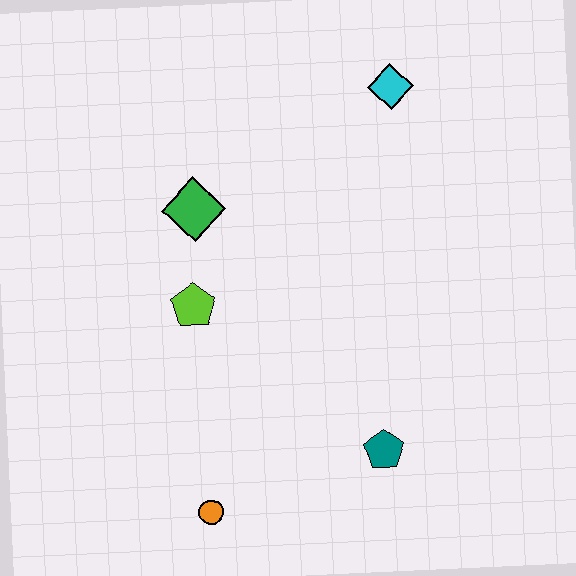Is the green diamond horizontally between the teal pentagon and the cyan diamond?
No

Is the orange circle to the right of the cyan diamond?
No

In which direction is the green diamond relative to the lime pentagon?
The green diamond is above the lime pentagon.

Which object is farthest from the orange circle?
The cyan diamond is farthest from the orange circle.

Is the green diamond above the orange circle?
Yes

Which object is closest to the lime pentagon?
The green diamond is closest to the lime pentagon.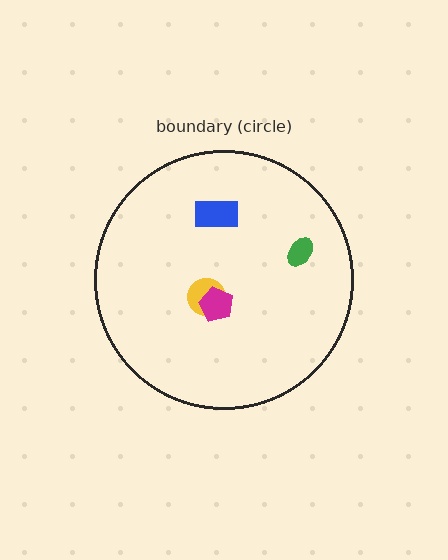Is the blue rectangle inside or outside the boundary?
Inside.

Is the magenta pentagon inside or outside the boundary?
Inside.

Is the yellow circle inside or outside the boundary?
Inside.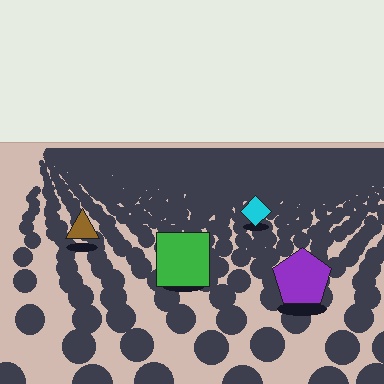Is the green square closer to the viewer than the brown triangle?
Yes. The green square is closer — you can tell from the texture gradient: the ground texture is coarser near it.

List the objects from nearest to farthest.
From nearest to farthest: the purple pentagon, the green square, the brown triangle, the cyan diamond.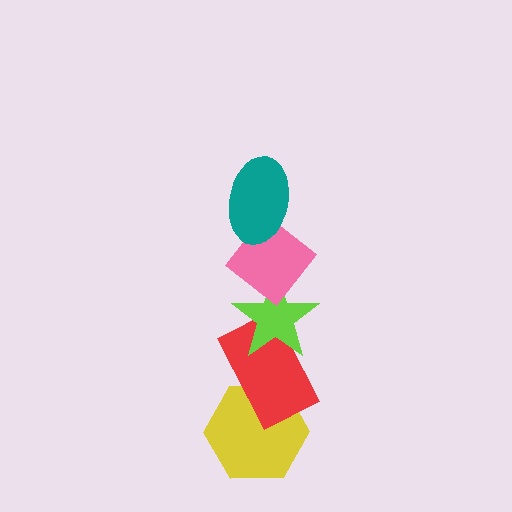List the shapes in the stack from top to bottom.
From top to bottom: the teal ellipse, the pink diamond, the lime star, the red rectangle, the yellow hexagon.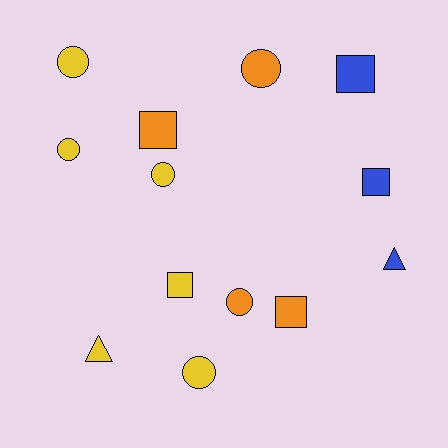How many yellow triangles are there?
There is 1 yellow triangle.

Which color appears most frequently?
Yellow, with 6 objects.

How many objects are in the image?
There are 13 objects.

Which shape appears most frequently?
Circle, with 6 objects.